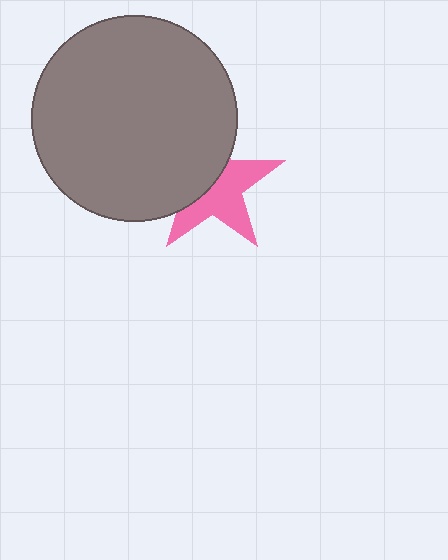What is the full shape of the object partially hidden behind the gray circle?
The partially hidden object is a pink star.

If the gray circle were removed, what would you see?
You would see the complete pink star.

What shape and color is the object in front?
The object in front is a gray circle.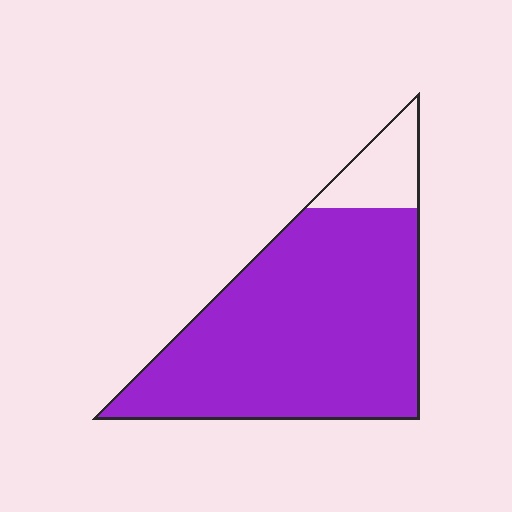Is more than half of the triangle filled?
Yes.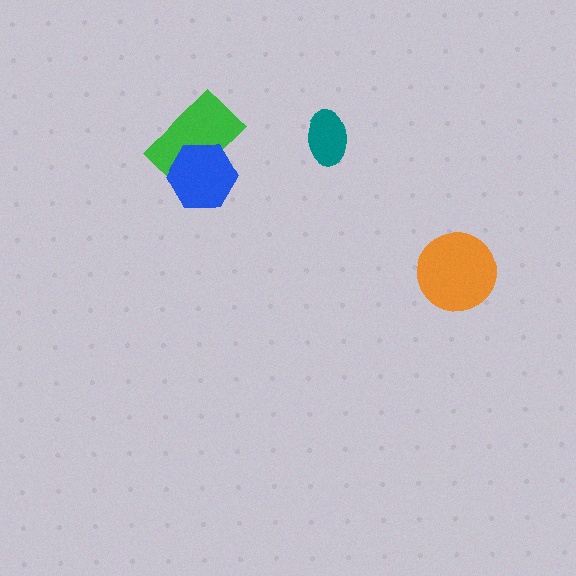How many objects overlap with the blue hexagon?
1 object overlaps with the blue hexagon.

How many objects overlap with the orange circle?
0 objects overlap with the orange circle.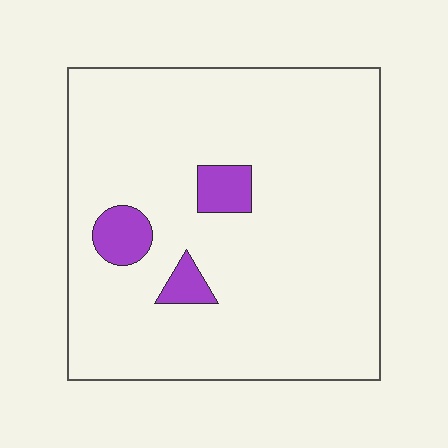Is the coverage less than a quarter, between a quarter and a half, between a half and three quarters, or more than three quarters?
Less than a quarter.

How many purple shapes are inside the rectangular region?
3.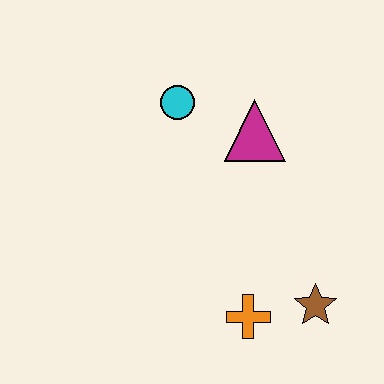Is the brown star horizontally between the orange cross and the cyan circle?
No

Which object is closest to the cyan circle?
The magenta triangle is closest to the cyan circle.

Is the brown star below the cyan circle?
Yes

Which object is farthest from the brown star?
The cyan circle is farthest from the brown star.